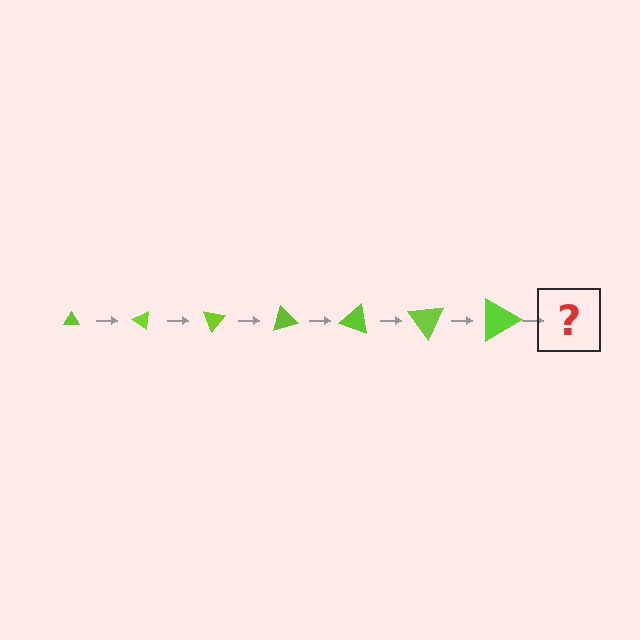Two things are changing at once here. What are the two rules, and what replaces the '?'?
The two rules are that the triangle grows larger each step and it rotates 35 degrees each step. The '?' should be a triangle, larger than the previous one and rotated 245 degrees from the start.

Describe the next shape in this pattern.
It should be a triangle, larger than the previous one and rotated 245 degrees from the start.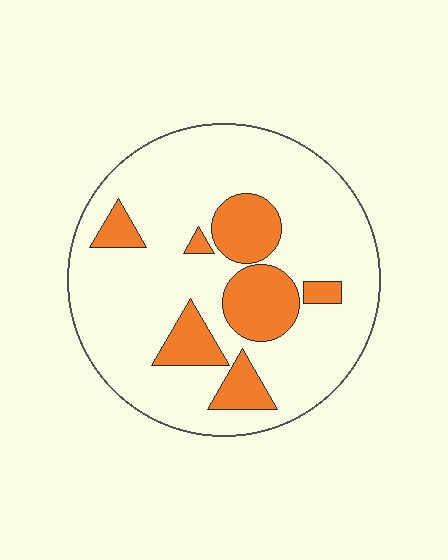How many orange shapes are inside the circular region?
7.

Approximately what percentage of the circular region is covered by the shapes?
Approximately 20%.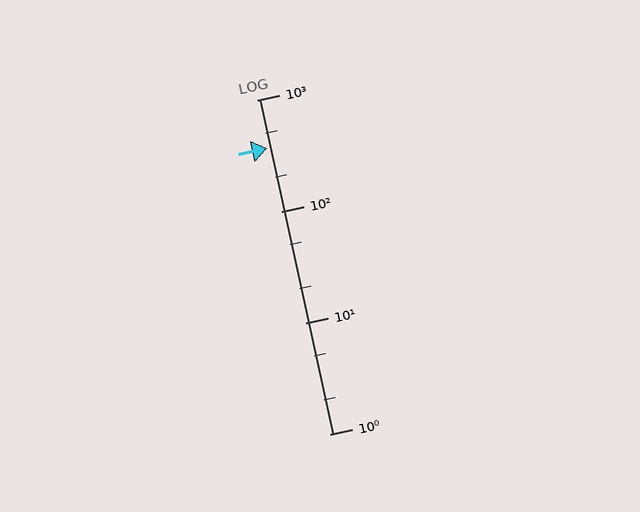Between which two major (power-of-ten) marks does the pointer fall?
The pointer is between 100 and 1000.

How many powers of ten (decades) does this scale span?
The scale spans 3 decades, from 1 to 1000.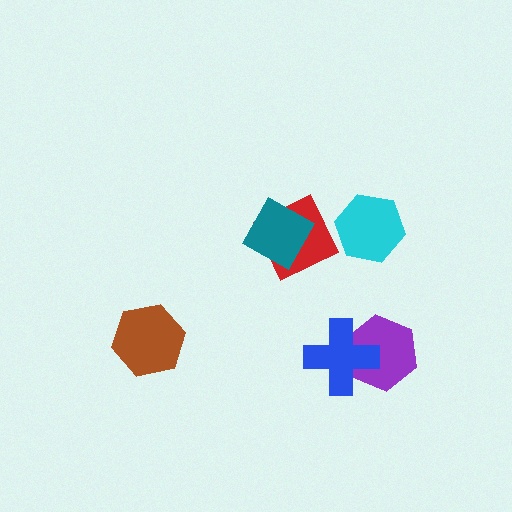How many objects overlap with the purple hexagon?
1 object overlaps with the purple hexagon.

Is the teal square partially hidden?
No, no other shape covers it.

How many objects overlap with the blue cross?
1 object overlaps with the blue cross.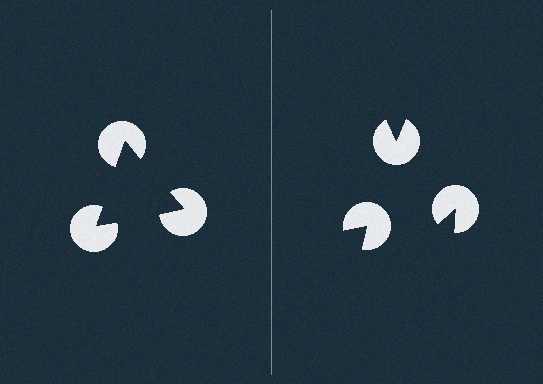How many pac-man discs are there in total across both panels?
6 — 3 on each side.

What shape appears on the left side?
An illusory triangle.